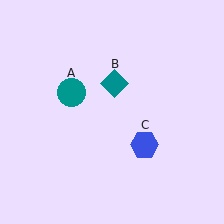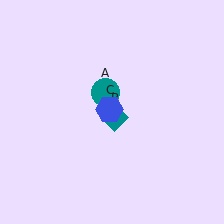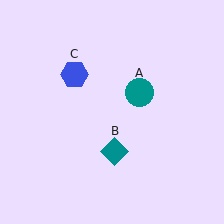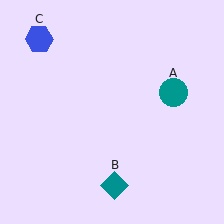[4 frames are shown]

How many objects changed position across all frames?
3 objects changed position: teal circle (object A), teal diamond (object B), blue hexagon (object C).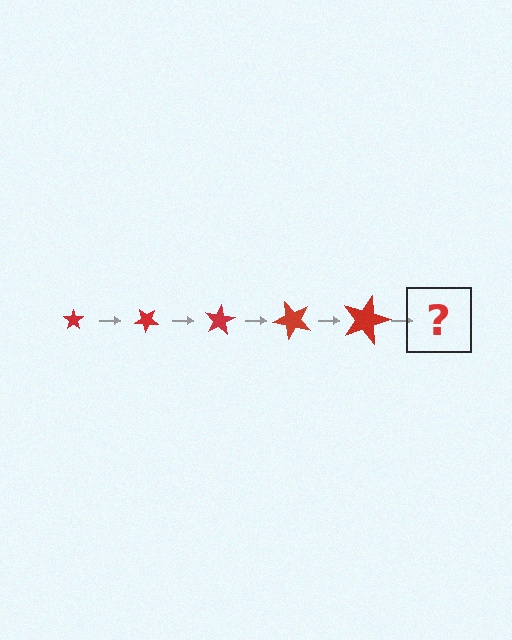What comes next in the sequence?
The next element should be a star, larger than the previous one and rotated 200 degrees from the start.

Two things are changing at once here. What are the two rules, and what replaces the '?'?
The two rules are that the star grows larger each step and it rotates 40 degrees each step. The '?' should be a star, larger than the previous one and rotated 200 degrees from the start.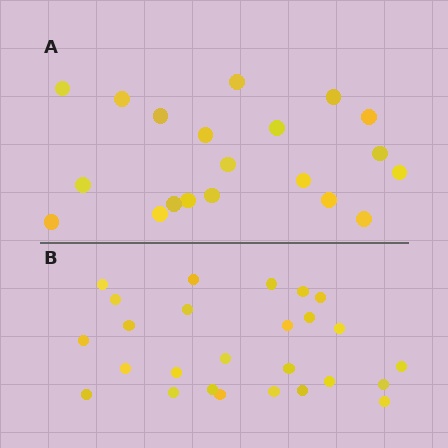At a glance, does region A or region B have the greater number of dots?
Region B (the bottom region) has more dots.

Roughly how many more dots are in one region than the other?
Region B has about 6 more dots than region A.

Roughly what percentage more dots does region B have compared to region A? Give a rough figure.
About 30% more.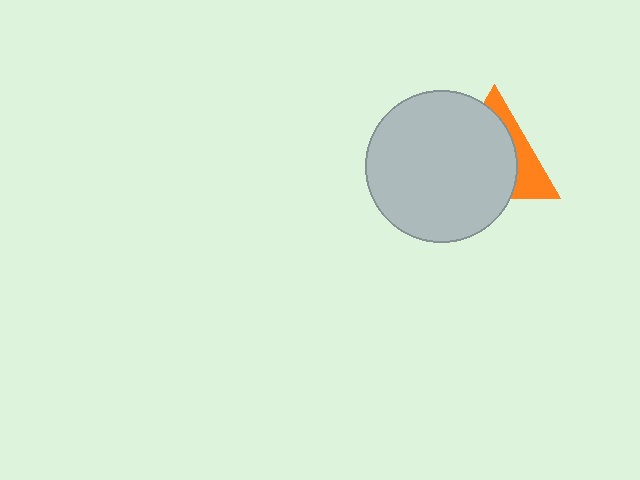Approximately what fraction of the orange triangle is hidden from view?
Roughly 69% of the orange triangle is hidden behind the light gray circle.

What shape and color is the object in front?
The object in front is a light gray circle.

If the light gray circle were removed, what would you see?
You would see the complete orange triangle.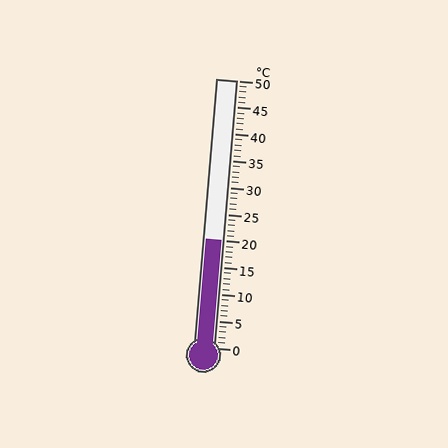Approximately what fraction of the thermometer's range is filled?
The thermometer is filled to approximately 40% of its range.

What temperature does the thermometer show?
The thermometer shows approximately 20°C.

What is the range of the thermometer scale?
The thermometer scale ranges from 0°C to 50°C.